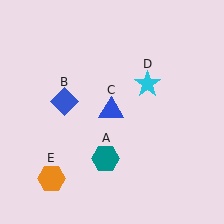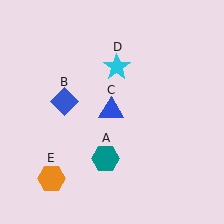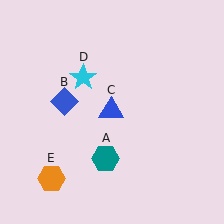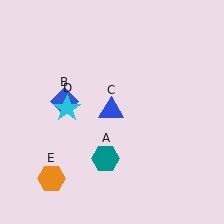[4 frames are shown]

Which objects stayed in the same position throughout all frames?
Teal hexagon (object A) and blue diamond (object B) and blue triangle (object C) and orange hexagon (object E) remained stationary.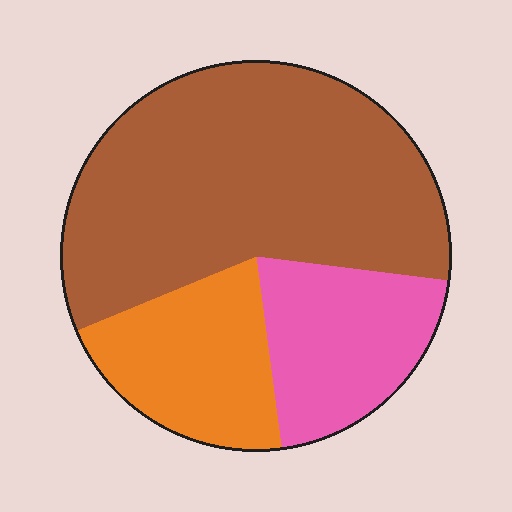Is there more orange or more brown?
Brown.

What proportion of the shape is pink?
Pink takes up about one fifth (1/5) of the shape.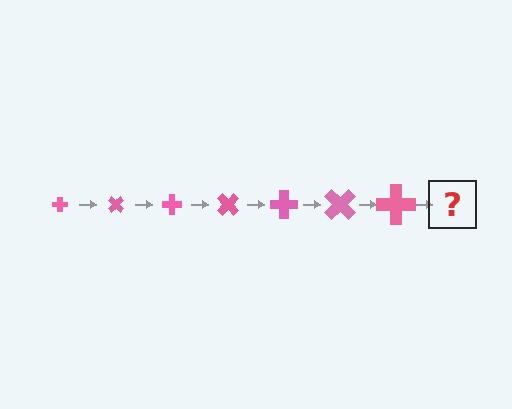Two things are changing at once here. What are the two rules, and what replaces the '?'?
The two rules are that the cross grows larger each step and it rotates 45 degrees each step. The '?' should be a cross, larger than the previous one and rotated 315 degrees from the start.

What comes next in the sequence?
The next element should be a cross, larger than the previous one and rotated 315 degrees from the start.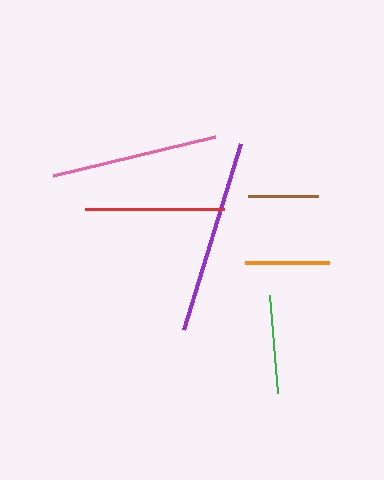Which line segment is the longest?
The purple line is the longest at approximately 194 pixels.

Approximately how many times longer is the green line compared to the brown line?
The green line is approximately 1.4 times the length of the brown line.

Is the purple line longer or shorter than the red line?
The purple line is longer than the red line.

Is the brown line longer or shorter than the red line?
The red line is longer than the brown line.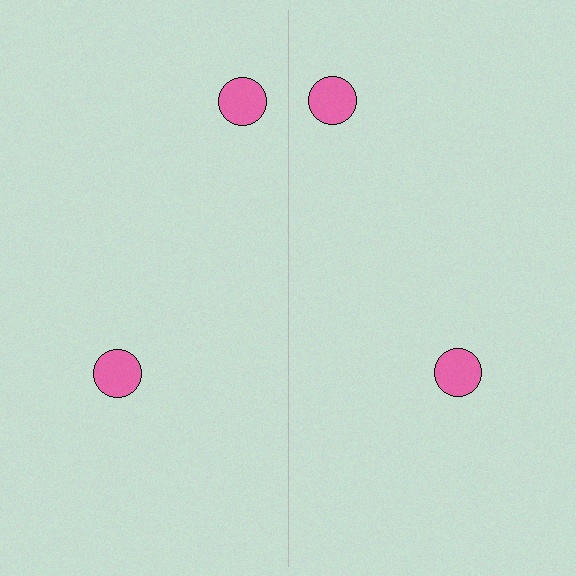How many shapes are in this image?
There are 4 shapes in this image.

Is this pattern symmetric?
Yes, this pattern has bilateral (reflection) symmetry.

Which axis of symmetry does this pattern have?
The pattern has a vertical axis of symmetry running through the center of the image.